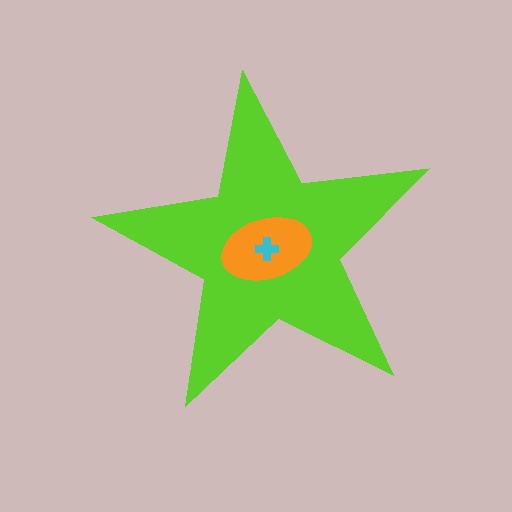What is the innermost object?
The cyan cross.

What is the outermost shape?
The lime star.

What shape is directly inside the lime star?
The orange ellipse.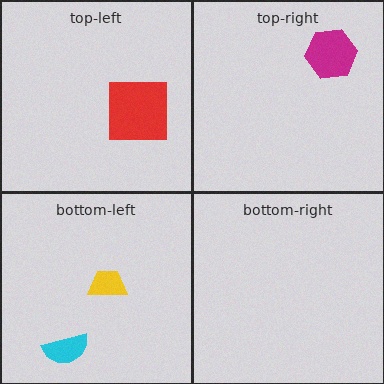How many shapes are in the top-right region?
1.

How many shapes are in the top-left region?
1.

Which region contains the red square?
The top-left region.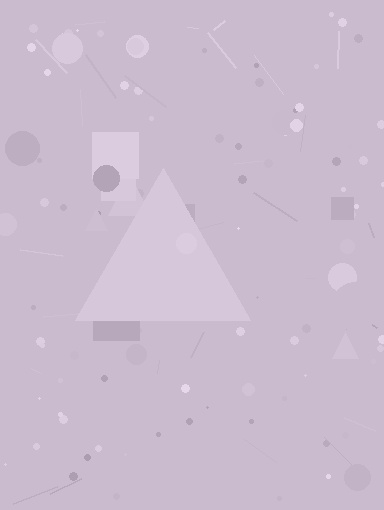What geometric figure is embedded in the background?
A triangle is embedded in the background.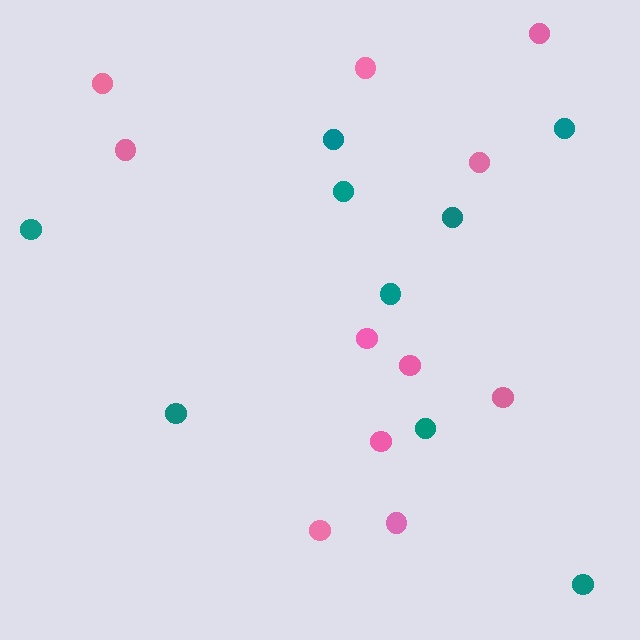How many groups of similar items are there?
There are 2 groups: one group of teal circles (9) and one group of pink circles (11).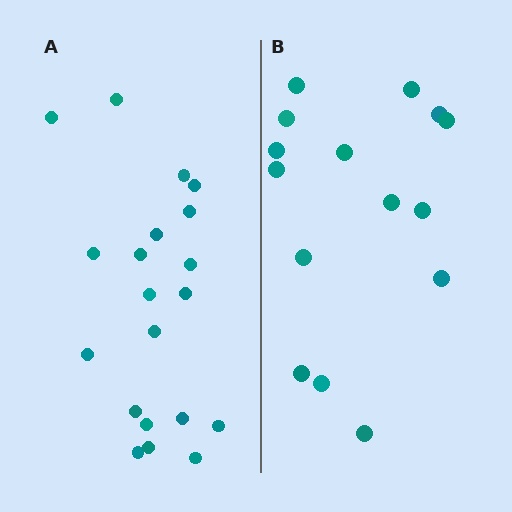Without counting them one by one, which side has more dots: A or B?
Region A (the left region) has more dots.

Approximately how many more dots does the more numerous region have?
Region A has about 5 more dots than region B.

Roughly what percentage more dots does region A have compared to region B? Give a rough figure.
About 35% more.